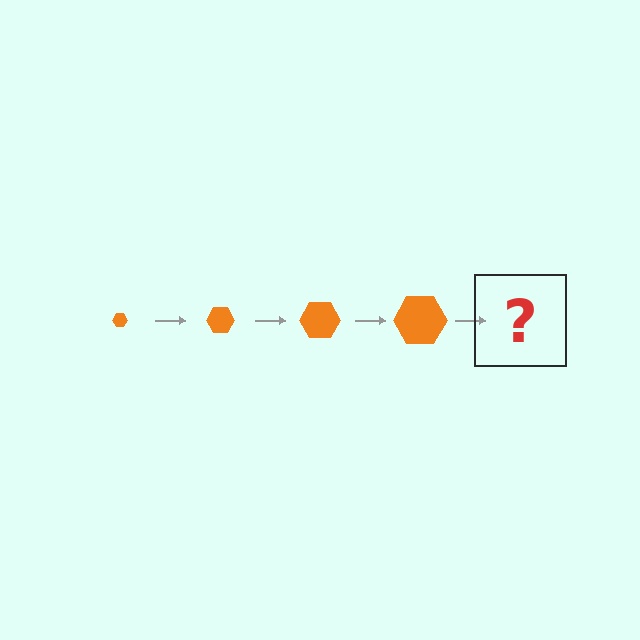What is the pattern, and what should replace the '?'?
The pattern is that the hexagon gets progressively larger each step. The '?' should be an orange hexagon, larger than the previous one.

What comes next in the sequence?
The next element should be an orange hexagon, larger than the previous one.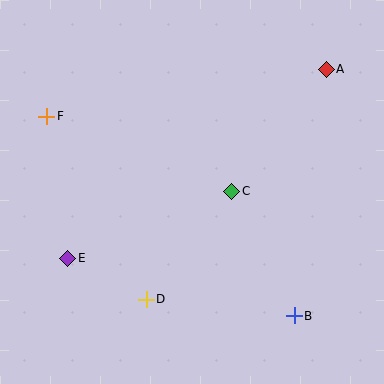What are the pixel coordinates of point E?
Point E is at (68, 258).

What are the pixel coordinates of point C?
Point C is at (232, 191).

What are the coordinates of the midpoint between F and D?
The midpoint between F and D is at (96, 208).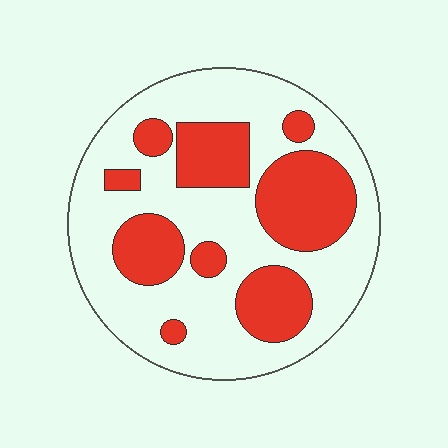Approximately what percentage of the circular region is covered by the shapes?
Approximately 35%.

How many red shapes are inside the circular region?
9.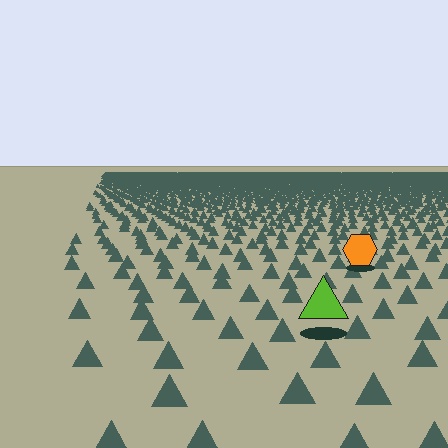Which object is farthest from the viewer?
The orange hexagon is farthest from the viewer. It appears smaller and the ground texture around it is denser.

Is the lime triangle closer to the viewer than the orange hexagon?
Yes. The lime triangle is closer — you can tell from the texture gradient: the ground texture is coarser near it.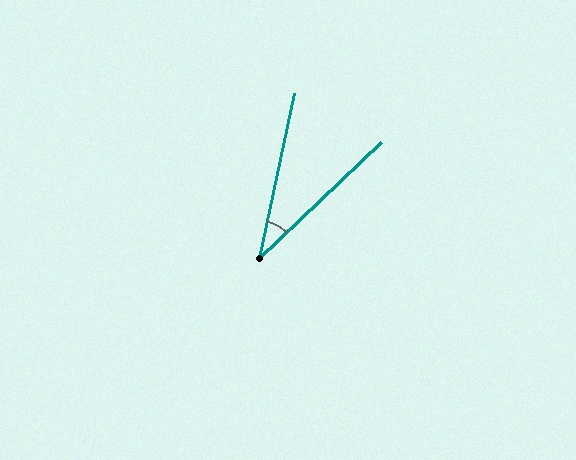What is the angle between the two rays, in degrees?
Approximately 34 degrees.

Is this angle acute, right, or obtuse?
It is acute.